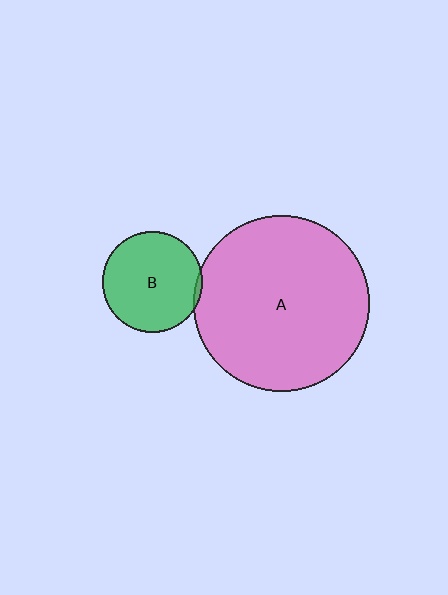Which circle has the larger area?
Circle A (pink).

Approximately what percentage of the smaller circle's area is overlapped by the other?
Approximately 5%.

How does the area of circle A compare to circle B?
Approximately 3.1 times.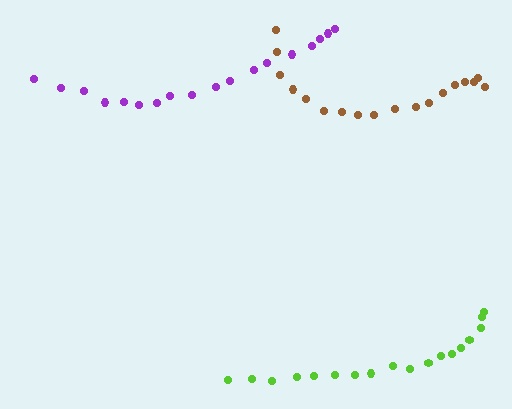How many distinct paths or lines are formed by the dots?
There are 3 distinct paths.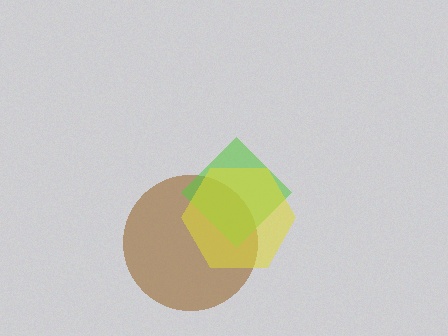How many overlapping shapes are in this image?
There are 3 overlapping shapes in the image.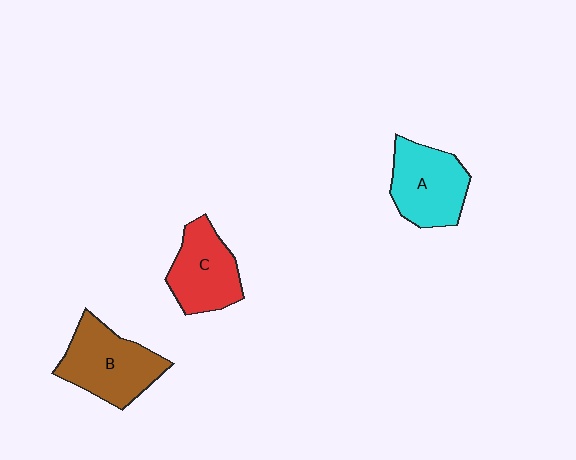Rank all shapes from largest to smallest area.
From largest to smallest: B (brown), A (cyan), C (red).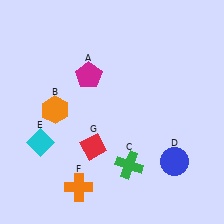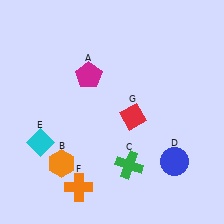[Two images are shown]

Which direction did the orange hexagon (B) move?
The orange hexagon (B) moved down.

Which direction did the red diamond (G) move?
The red diamond (G) moved right.